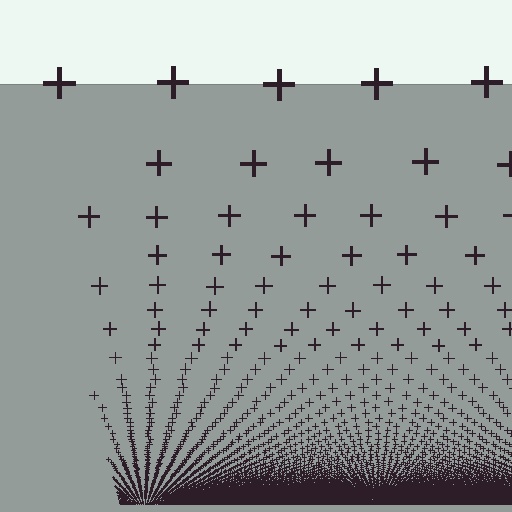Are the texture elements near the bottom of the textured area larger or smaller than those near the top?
Smaller. The gradient is inverted — elements near the bottom are smaller and denser.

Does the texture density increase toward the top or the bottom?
Density increases toward the bottom.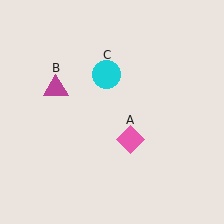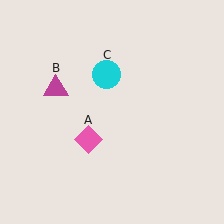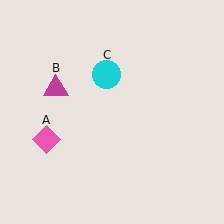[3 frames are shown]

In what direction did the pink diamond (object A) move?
The pink diamond (object A) moved left.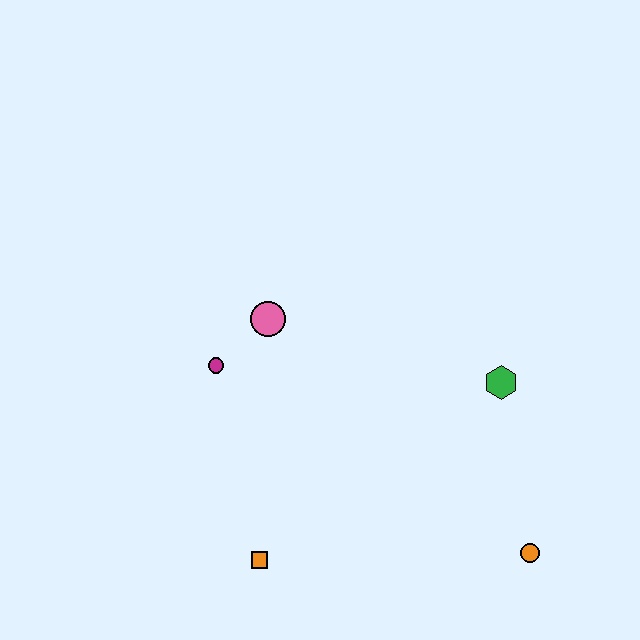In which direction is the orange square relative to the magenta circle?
The orange square is below the magenta circle.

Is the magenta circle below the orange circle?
No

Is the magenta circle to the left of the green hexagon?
Yes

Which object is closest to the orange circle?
The green hexagon is closest to the orange circle.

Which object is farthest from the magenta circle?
The orange circle is farthest from the magenta circle.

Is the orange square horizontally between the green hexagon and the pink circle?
No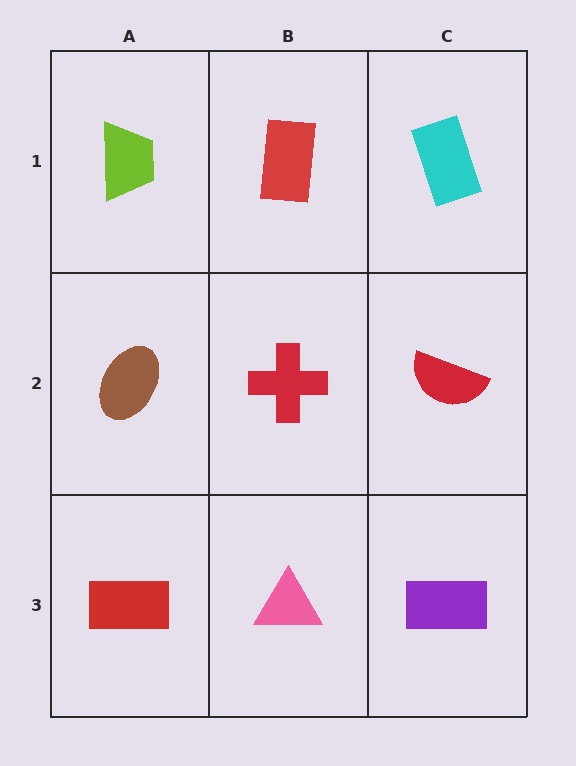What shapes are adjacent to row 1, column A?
A brown ellipse (row 2, column A), a red rectangle (row 1, column B).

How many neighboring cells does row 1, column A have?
2.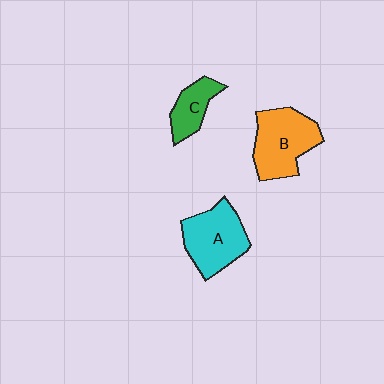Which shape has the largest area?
Shape B (orange).